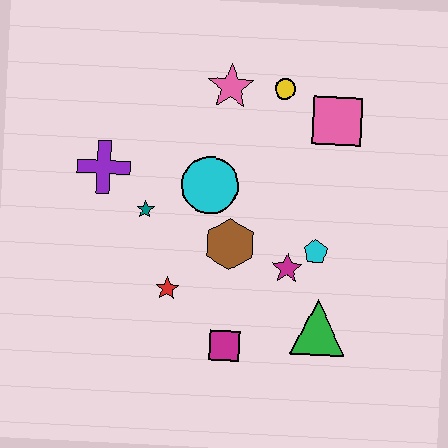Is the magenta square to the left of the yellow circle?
Yes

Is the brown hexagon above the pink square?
No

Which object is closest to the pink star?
The yellow circle is closest to the pink star.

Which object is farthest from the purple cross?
The green triangle is farthest from the purple cross.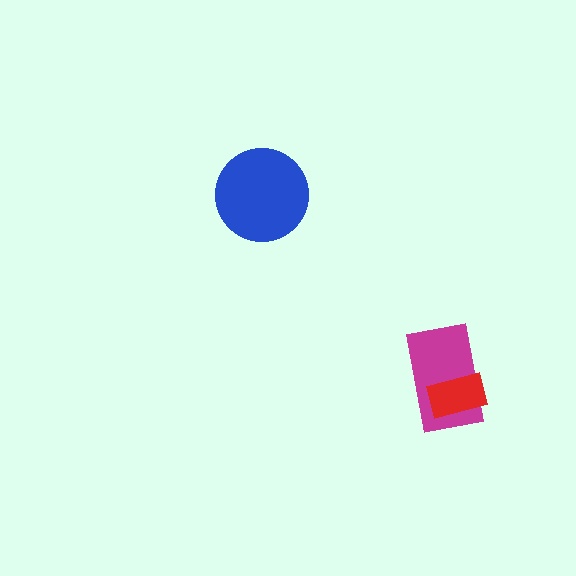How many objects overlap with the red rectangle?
1 object overlaps with the red rectangle.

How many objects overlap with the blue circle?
0 objects overlap with the blue circle.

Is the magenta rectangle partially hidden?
Yes, it is partially covered by another shape.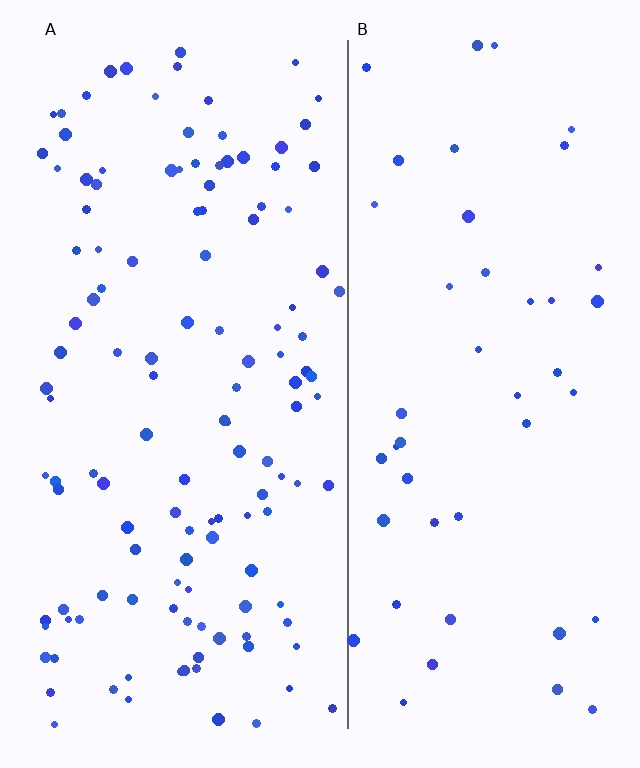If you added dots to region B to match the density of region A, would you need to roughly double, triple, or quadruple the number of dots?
Approximately triple.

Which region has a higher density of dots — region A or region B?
A (the left).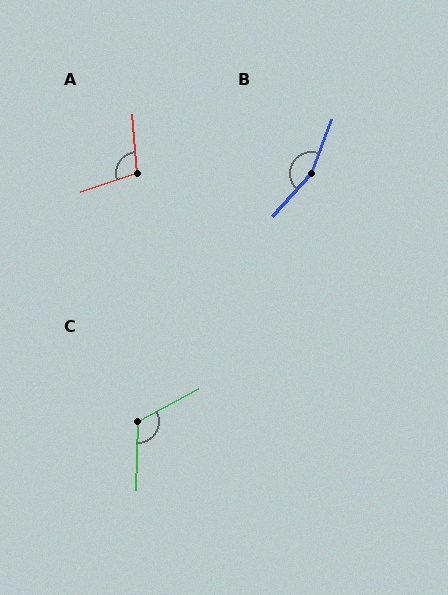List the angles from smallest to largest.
A (103°), C (119°), B (159°).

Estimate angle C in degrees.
Approximately 119 degrees.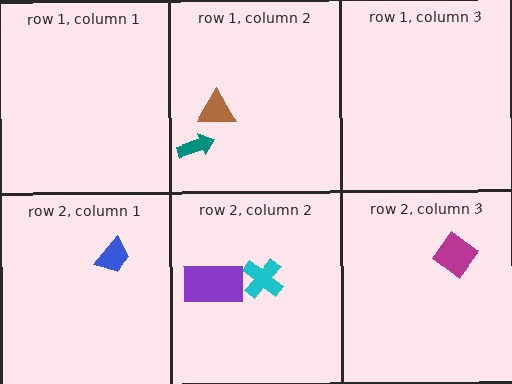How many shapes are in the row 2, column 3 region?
1.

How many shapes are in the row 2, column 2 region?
2.